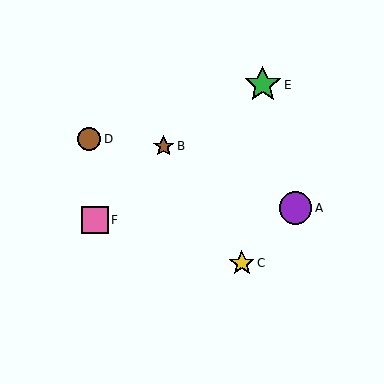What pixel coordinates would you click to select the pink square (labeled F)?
Click at (95, 220) to select the pink square F.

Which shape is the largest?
The green star (labeled E) is the largest.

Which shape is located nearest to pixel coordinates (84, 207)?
The pink square (labeled F) at (95, 220) is nearest to that location.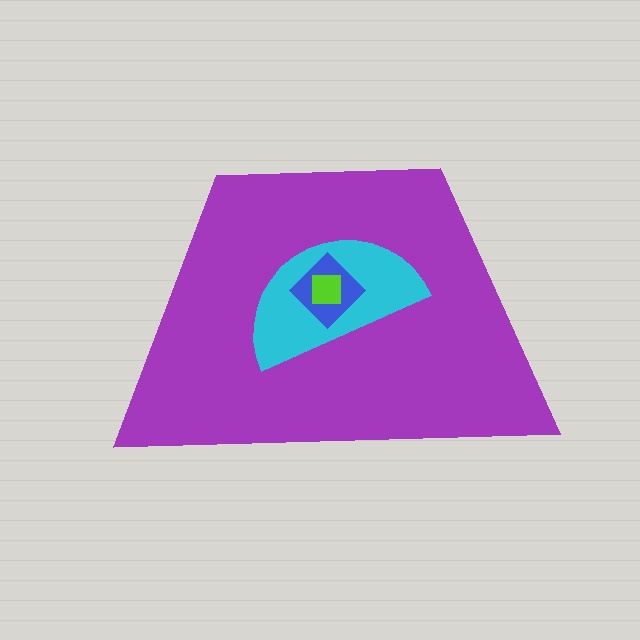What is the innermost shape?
The lime square.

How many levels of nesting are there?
4.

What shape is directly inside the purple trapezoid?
The cyan semicircle.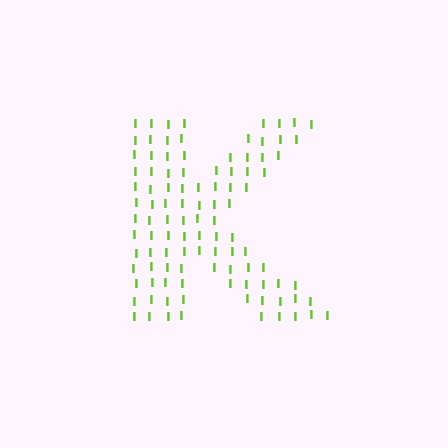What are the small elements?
The small elements are letter I's.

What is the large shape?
The large shape is the letter K.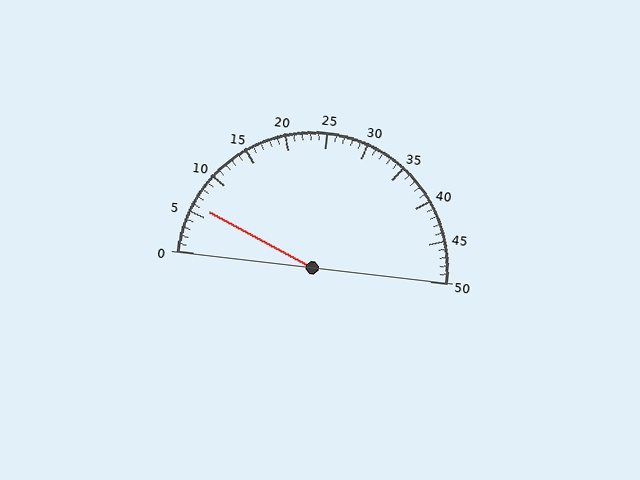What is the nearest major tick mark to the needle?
The nearest major tick mark is 5.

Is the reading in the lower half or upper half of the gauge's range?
The reading is in the lower half of the range (0 to 50).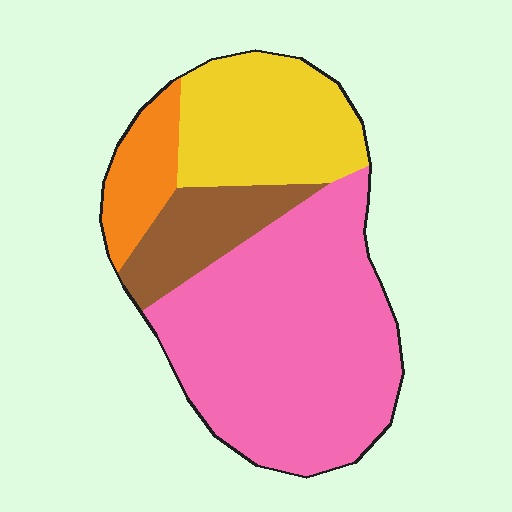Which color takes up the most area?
Pink, at roughly 55%.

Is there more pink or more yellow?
Pink.